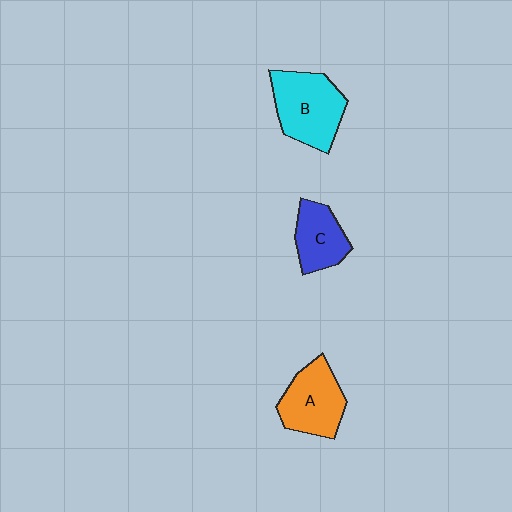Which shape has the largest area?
Shape B (cyan).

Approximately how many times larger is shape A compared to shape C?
Approximately 1.3 times.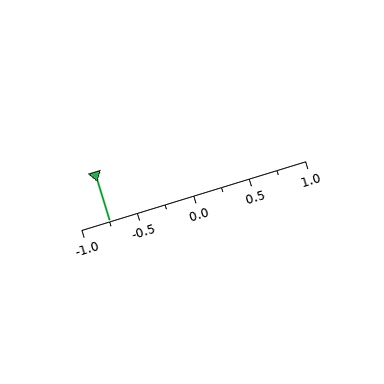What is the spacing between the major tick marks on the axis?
The major ticks are spaced 0.5 apart.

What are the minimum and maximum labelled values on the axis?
The axis runs from -1.0 to 1.0.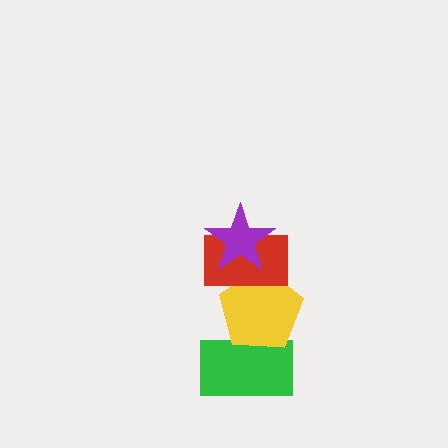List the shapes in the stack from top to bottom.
From top to bottom: the purple star, the red rectangle, the yellow pentagon, the green rectangle.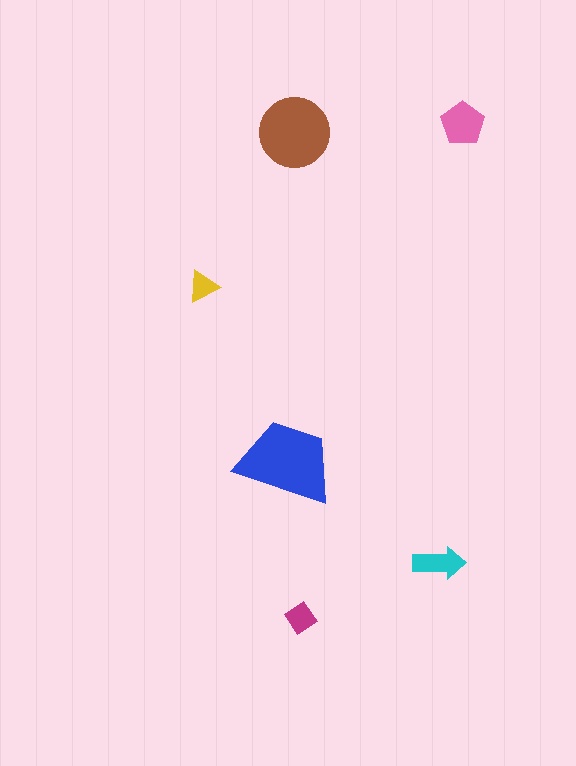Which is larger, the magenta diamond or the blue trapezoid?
The blue trapezoid.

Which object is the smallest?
The yellow triangle.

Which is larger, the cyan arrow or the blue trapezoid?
The blue trapezoid.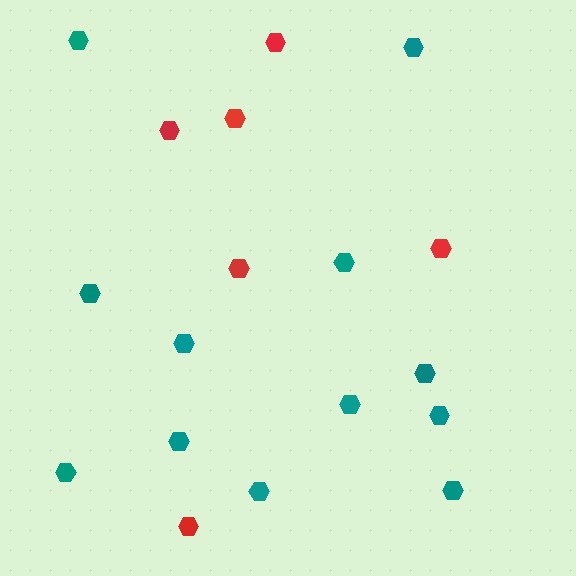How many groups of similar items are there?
There are 2 groups: one group of teal hexagons (12) and one group of red hexagons (6).